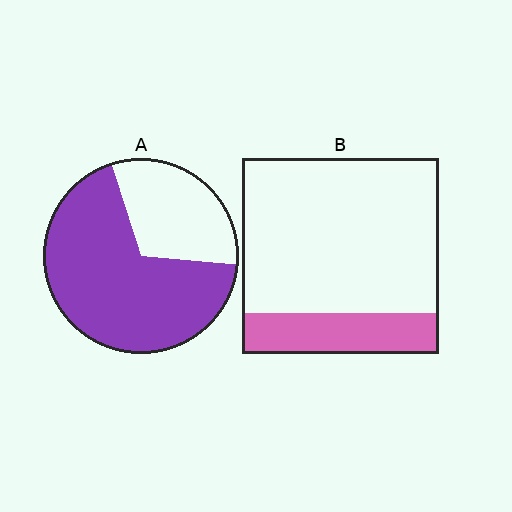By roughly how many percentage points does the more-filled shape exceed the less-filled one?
By roughly 50 percentage points (A over B).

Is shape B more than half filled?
No.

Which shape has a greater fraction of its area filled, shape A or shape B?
Shape A.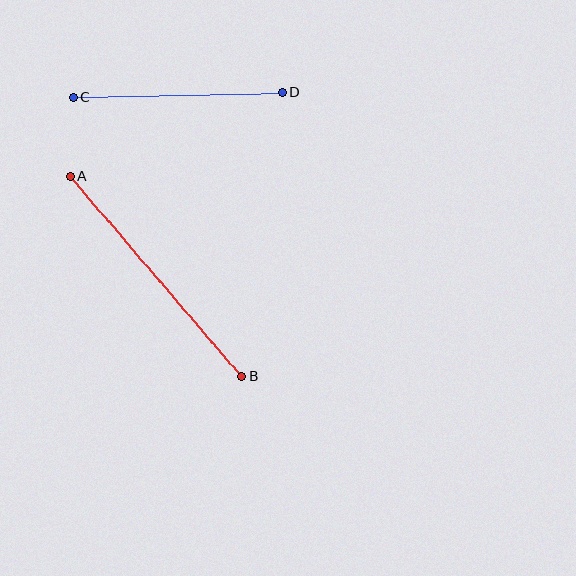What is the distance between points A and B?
The distance is approximately 263 pixels.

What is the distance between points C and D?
The distance is approximately 209 pixels.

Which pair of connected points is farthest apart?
Points A and B are farthest apart.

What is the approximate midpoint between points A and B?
The midpoint is at approximately (156, 276) pixels.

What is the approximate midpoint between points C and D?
The midpoint is at approximately (178, 95) pixels.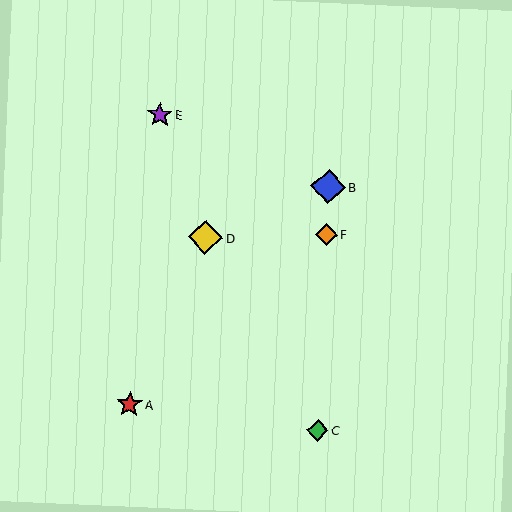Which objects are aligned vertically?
Objects B, C, F are aligned vertically.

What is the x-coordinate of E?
Object E is at x≈160.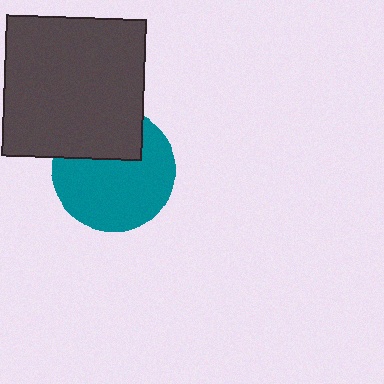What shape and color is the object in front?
The object in front is a dark gray square.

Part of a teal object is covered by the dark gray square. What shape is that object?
It is a circle.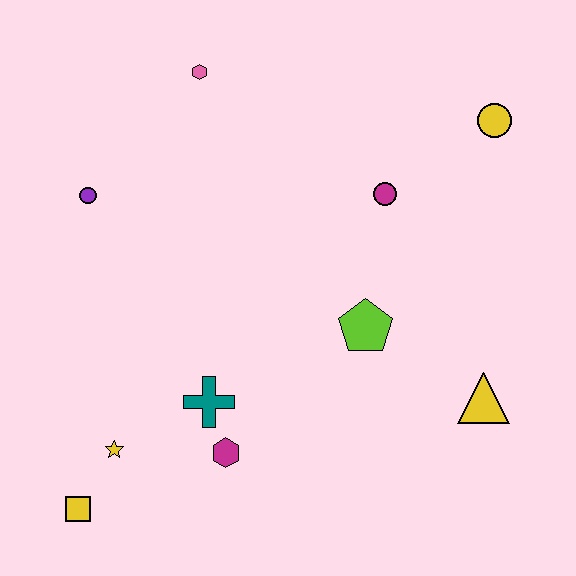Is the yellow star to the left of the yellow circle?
Yes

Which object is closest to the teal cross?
The magenta hexagon is closest to the teal cross.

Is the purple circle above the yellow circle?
No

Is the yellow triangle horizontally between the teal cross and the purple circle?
No